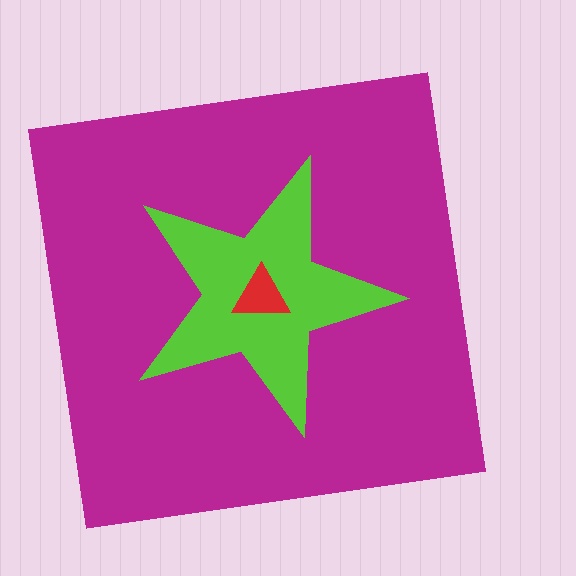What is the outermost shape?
The magenta square.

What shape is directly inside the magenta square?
The lime star.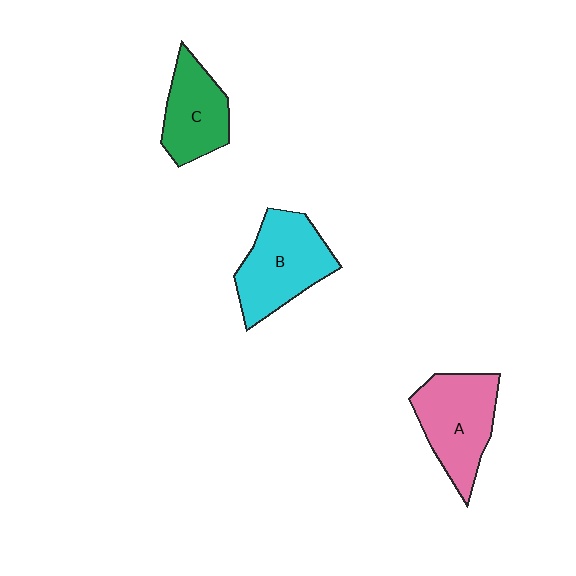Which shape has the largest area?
Shape B (cyan).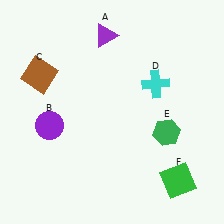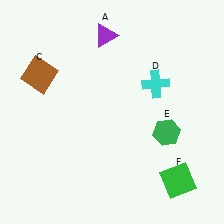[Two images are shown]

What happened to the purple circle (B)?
The purple circle (B) was removed in Image 2. It was in the bottom-left area of Image 1.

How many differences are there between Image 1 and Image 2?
There is 1 difference between the two images.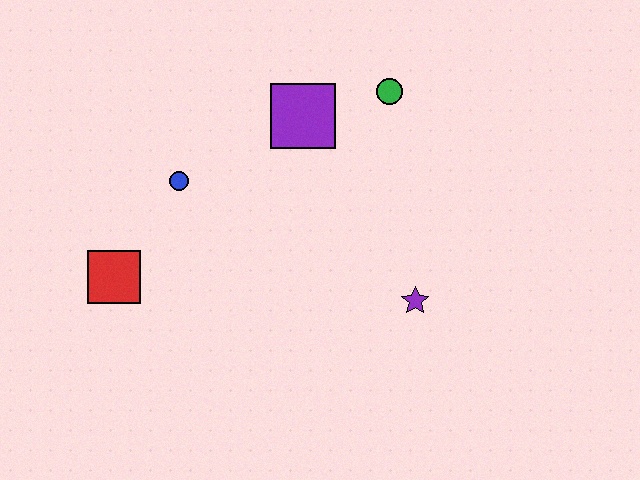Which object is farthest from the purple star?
The red square is farthest from the purple star.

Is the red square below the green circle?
Yes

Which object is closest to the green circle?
The purple square is closest to the green circle.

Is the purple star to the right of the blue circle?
Yes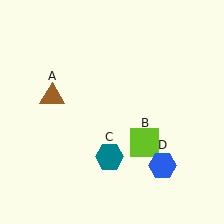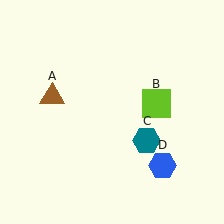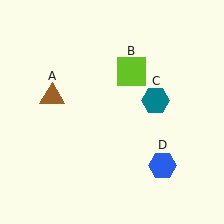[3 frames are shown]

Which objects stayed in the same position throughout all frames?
Brown triangle (object A) and blue hexagon (object D) remained stationary.